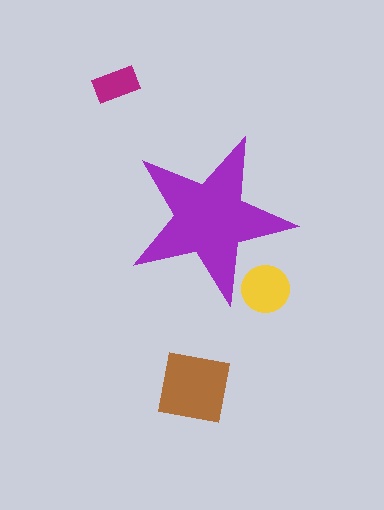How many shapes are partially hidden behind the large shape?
1 shape is partially hidden.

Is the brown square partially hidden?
No, the brown square is fully visible.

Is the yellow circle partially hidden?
Yes, the yellow circle is partially hidden behind the purple star.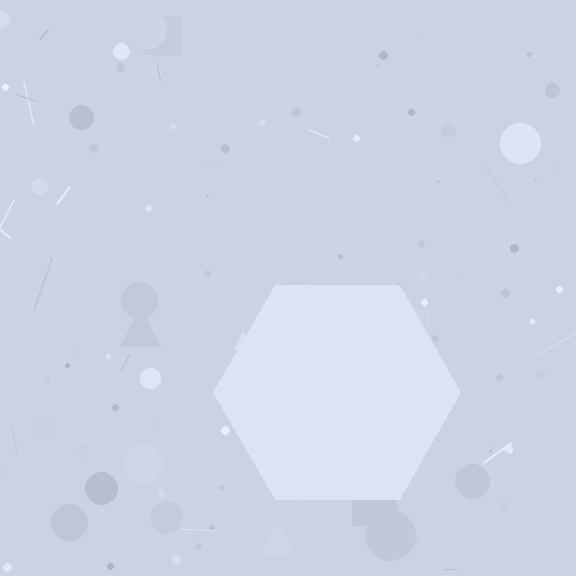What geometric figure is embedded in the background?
A hexagon is embedded in the background.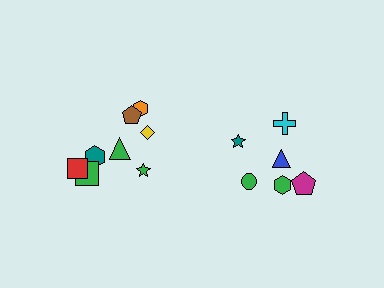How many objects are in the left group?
There are 8 objects.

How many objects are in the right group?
There are 6 objects.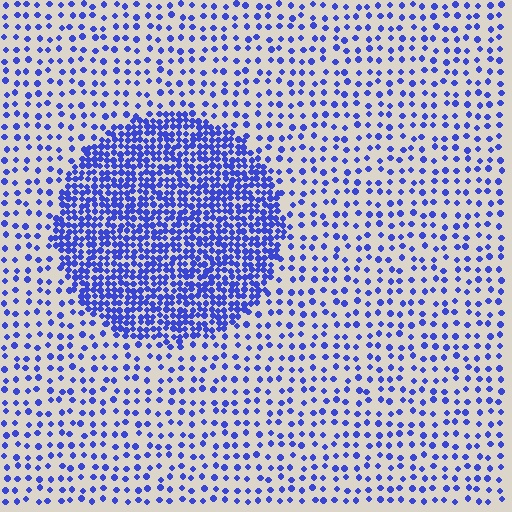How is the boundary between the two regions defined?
The boundary is defined by a change in element density (approximately 2.8x ratio). All elements are the same color, size, and shape.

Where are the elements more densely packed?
The elements are more densely packed inside the circle boundary.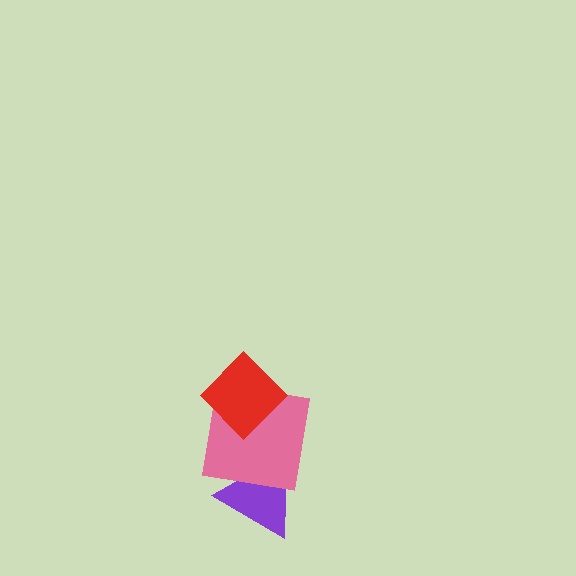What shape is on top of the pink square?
The red diamond is on top of the pink square.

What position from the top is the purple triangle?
The purple triangle is 3rd from the top.